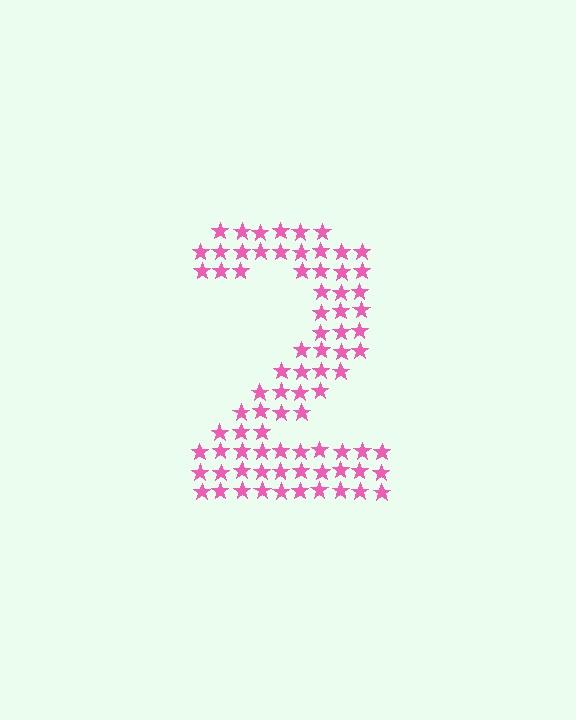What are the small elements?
The small elements are stars.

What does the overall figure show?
The overall figure shows the digit 2.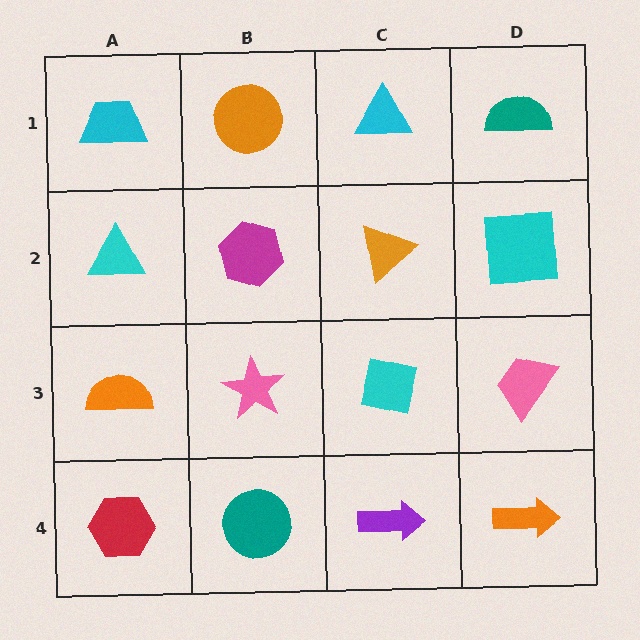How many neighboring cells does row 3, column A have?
3.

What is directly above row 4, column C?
A cyan square.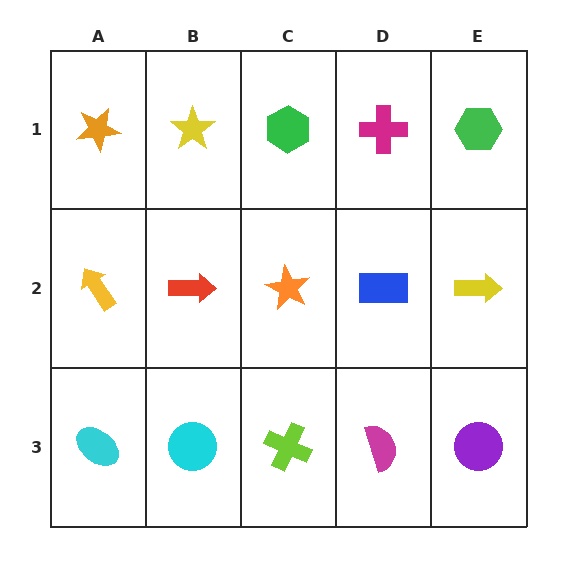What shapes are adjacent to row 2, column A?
An orange star (row 1, column A), a cyan ellipse (row 3, column A), a red arrow (row 2, column B).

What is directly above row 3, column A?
A yellow arrow.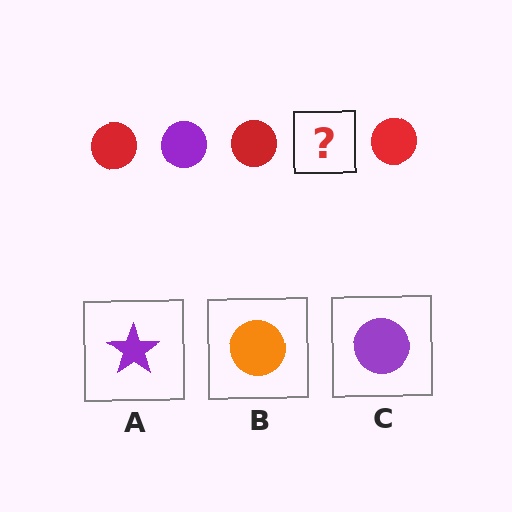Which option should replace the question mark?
Option C.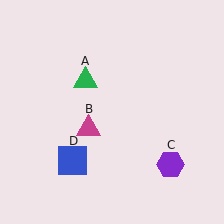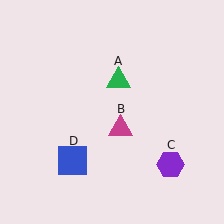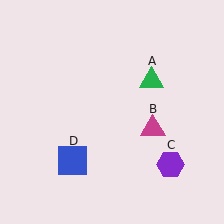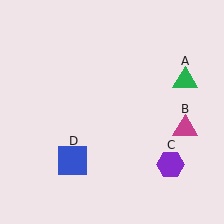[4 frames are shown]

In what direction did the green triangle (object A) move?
The green triangle (object A) moved right.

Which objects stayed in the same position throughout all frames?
Purple hexagon (object C) and blue square (object D) remained stationary.